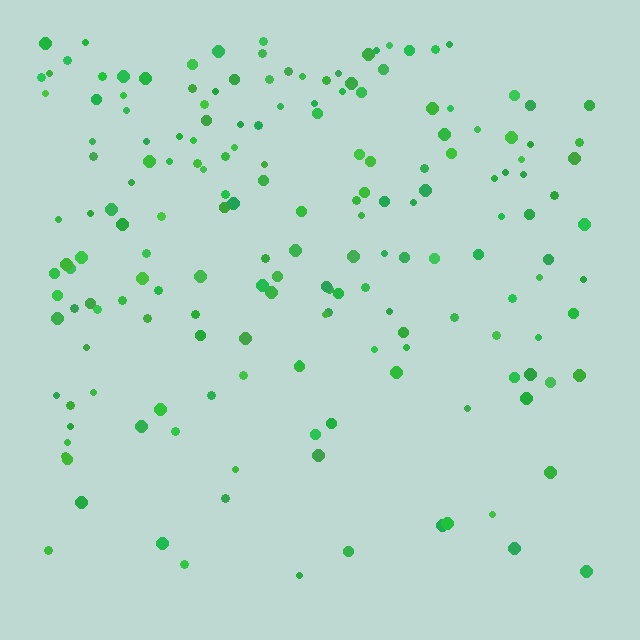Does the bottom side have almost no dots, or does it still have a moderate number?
Still a moderate number, just noticeably fewer than the top.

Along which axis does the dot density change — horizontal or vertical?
Vertical.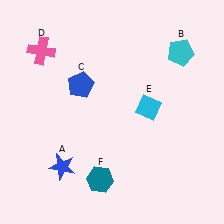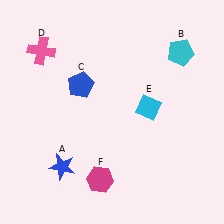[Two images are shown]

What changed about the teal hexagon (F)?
In Image 1, F is teal. In Image 2, it changed to magenta.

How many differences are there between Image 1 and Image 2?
There is 1 difference between the two images.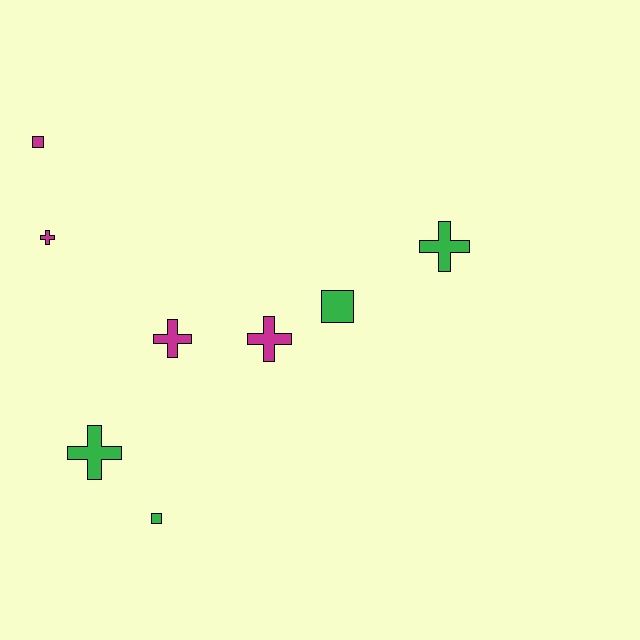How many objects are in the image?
There are 8 objects.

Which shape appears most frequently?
Cross, with 5 objects.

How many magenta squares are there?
There is 1 magenta square.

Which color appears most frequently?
Green, with 4 objects.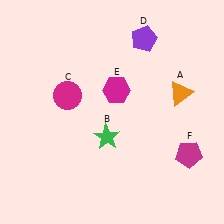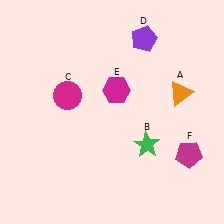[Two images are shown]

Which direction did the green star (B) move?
The green star (B) moved right.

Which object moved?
The green star (B) moved right.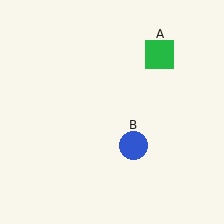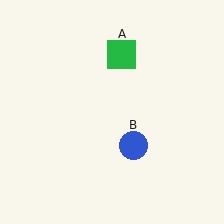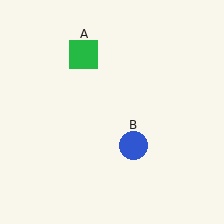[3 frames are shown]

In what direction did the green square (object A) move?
The green square (object A) moved left.